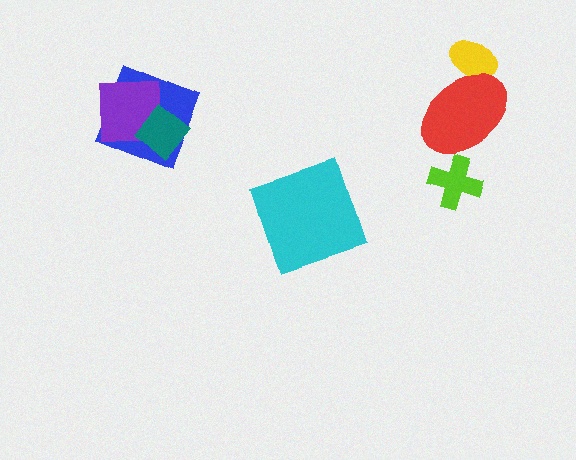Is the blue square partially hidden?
Yes, it is partially covered by another shape.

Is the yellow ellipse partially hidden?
Yes, it is partially covered by another shape.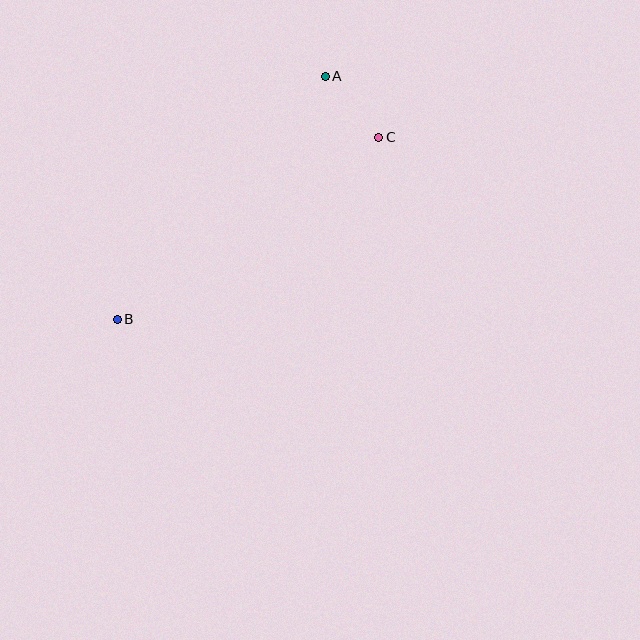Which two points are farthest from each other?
Points A and B are farthest from each other.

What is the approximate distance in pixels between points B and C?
The distance between B and C is approximately 318 pixels.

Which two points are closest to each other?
Points A and C are closest to each other.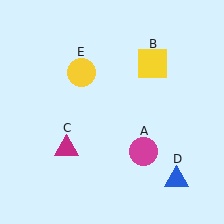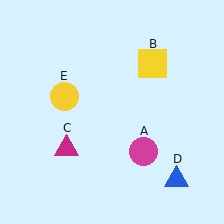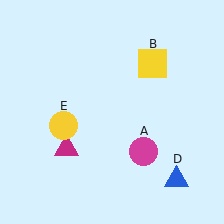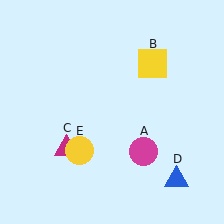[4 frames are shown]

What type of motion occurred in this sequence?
The yellow circle (object E) rotated counterclockwise around the center of the scene.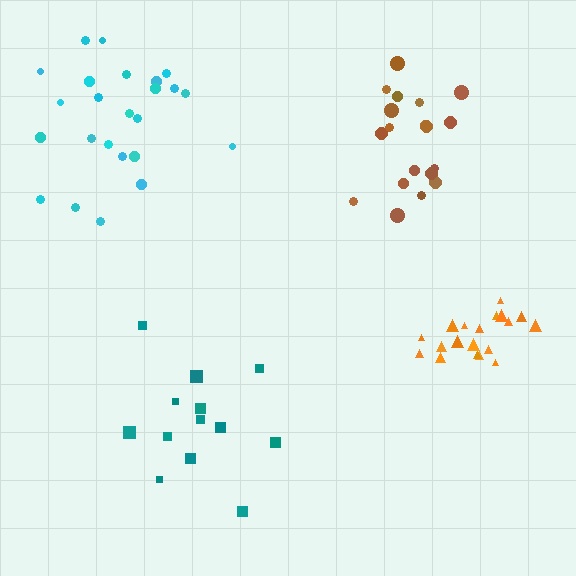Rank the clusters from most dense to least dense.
orange, brown, teal, cyan.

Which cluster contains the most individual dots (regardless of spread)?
Cyan (25).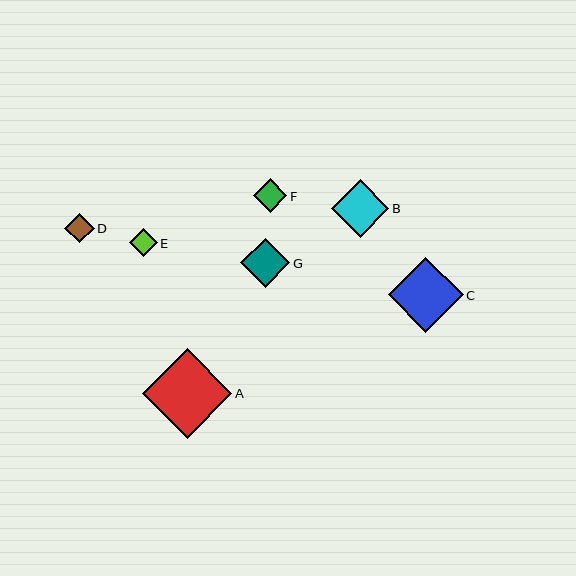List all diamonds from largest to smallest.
From largest to smallest: A, C, B, G, F, D, E.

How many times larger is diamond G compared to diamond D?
Diamond G is approximately 1.7 times the size of diamond D.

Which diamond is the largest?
Diamond A is the largest with a size of approximately 90 pixels.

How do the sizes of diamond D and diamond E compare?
Diamond D and diamond E are approximately the same size.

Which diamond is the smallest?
Diamond E is the smallest with a size of approximately 28 pixels.